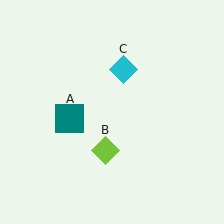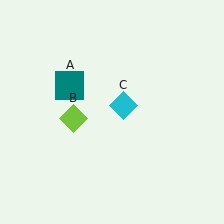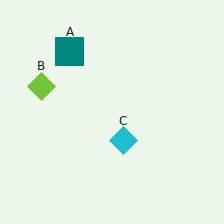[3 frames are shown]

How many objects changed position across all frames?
3 objects changed position: teal square (object A), lime diamond (object B), cyan diamond (object C).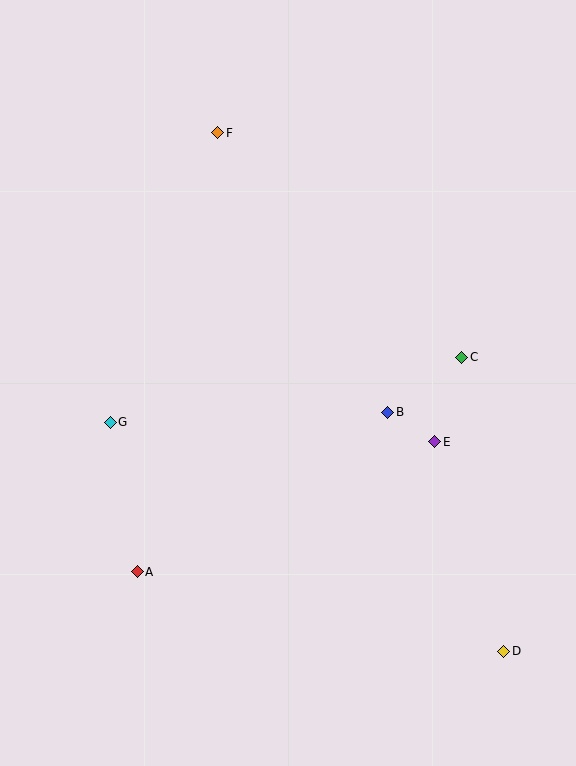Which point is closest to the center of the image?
Point B at (388, 412) is closest to the center.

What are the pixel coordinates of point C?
Point C is at (462, 357).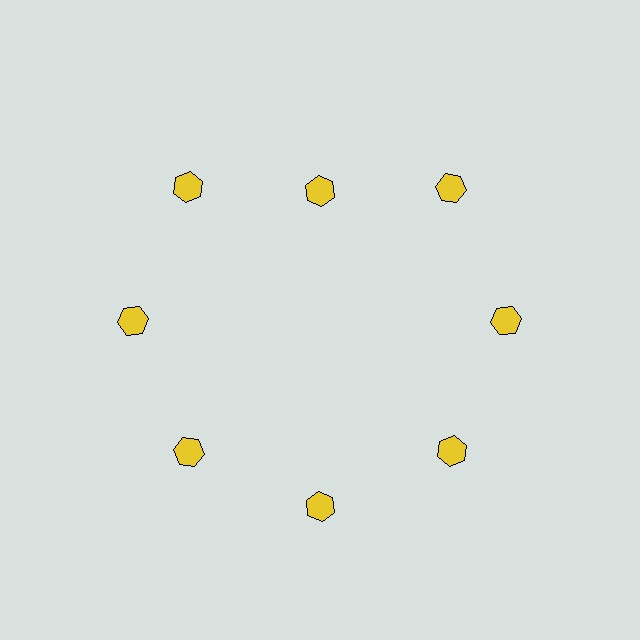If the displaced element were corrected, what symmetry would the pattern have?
It would have 8-fold rotational symmetry — the pattern would map onto itself every 45 degrees.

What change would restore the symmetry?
The symmetry would be restored by moving it outward, back onto the ring so that all 8 hexagons sit at equal angles and equal distance from the center.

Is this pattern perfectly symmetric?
No. The 8 yellow hexagons are arranged in a ring, but one element near the 12 o'clock position is pulled inward toward the center, breaking the 8-fold rotational symmetry.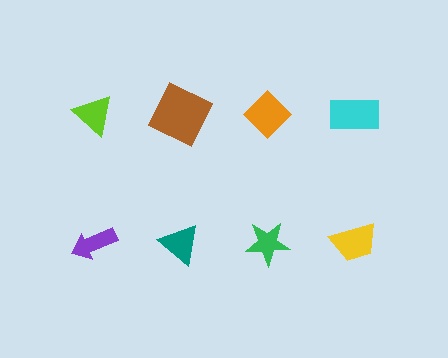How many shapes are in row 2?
4 shapes.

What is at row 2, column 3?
A green star.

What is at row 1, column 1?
A lime triangle.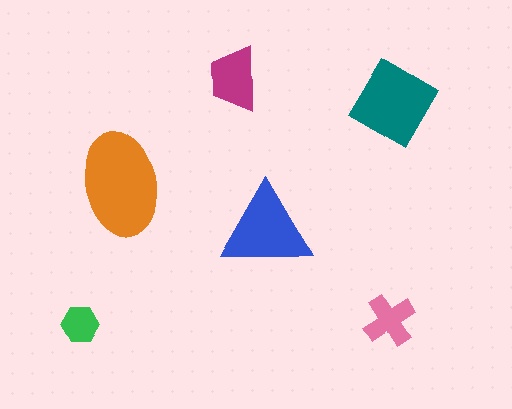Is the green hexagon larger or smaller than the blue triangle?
Smaller.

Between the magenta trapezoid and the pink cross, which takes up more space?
The magenta trapezoid.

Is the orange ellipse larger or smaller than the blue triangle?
Larger.